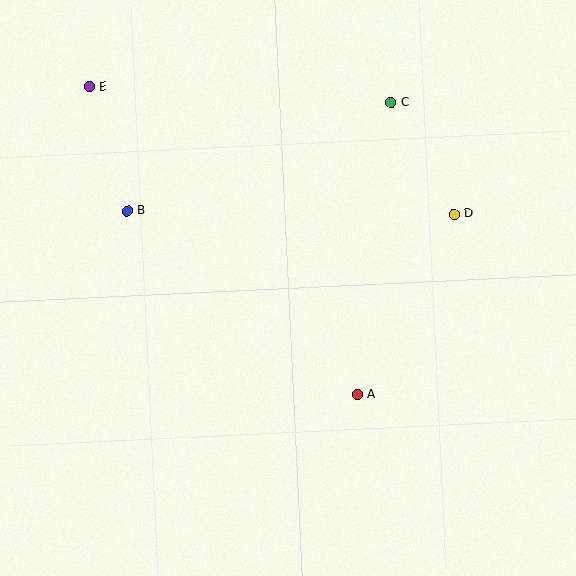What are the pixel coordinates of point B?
Point B is at (127, 211).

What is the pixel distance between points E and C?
The distance between E and C is 302 pixels.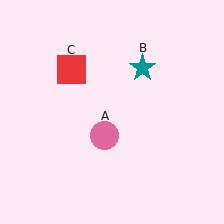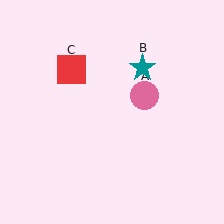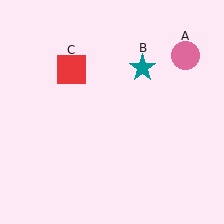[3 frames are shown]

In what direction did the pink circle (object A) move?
The pink circle (object A) moved up and to the right.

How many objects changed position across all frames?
1 object changed position: pink circle (object A).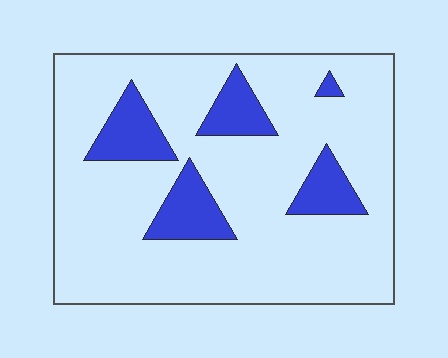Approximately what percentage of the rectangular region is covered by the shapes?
Approximately 15%.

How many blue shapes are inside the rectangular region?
5.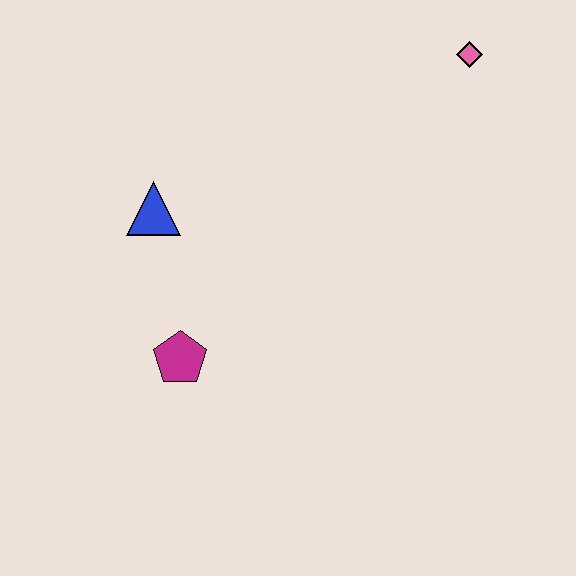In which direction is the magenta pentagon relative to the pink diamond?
The magenta pentagon is below the pink diamond.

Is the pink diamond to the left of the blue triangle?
No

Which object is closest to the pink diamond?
The blue triangle is closest to the pink diamond.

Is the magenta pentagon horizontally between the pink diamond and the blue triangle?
Yes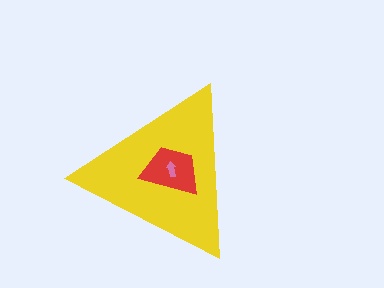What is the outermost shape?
The yellow triangle.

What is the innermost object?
The pink arrow.